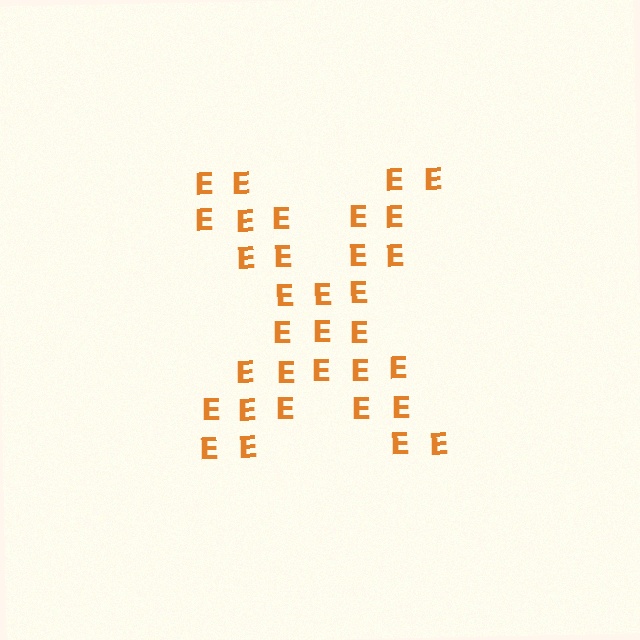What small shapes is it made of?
It is made of small letter E's.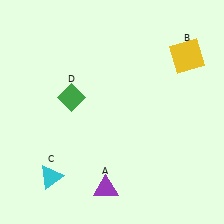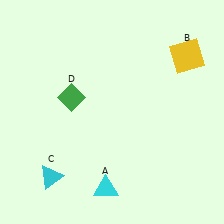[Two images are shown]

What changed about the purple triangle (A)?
In Image 1, A is purple. In Image 2, it changed to cyan.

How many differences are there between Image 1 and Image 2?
There is 1 difference between the two images.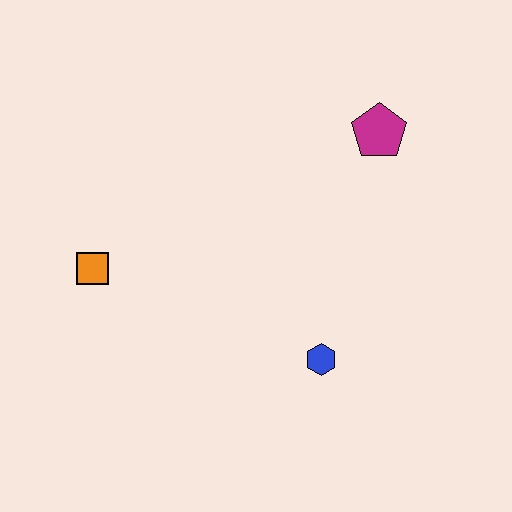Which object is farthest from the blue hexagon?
The orange square is farthest from the blue hexagon.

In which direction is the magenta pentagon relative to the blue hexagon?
The magenta pentagon is above the blue hexagon.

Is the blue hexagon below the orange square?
Yes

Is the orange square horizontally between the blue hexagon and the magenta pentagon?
No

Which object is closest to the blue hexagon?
The magenta pentagon is closest to the blue hexagon.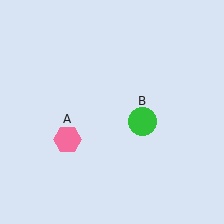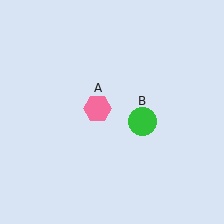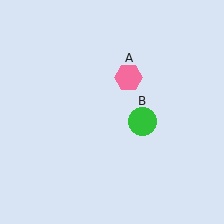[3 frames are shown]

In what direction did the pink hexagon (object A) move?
The pink hexagon (object A) moved up and to the right.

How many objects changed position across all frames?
1 object changed position: pink hexagon (object A).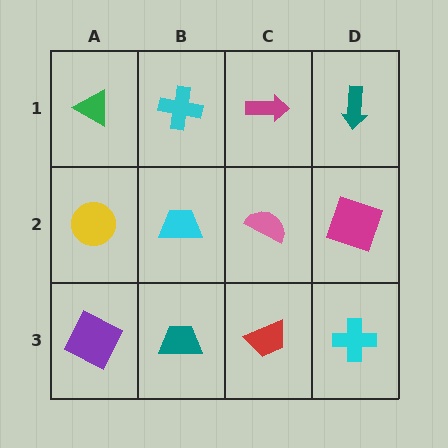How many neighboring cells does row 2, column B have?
4.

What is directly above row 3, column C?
A pink semicircle.